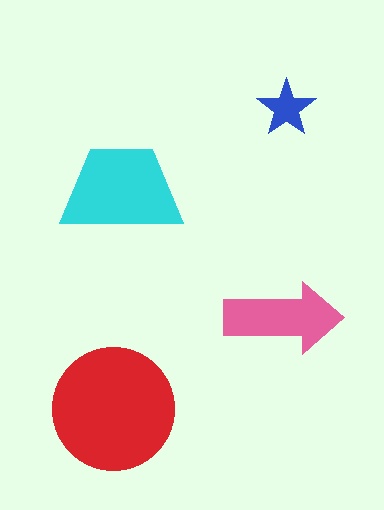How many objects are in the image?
There are 4 objects in the image.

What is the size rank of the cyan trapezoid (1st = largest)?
2nd.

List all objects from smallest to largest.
The blue star, the pink arrow, the cyan trapezoid, the red circle.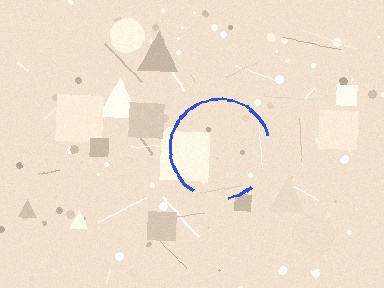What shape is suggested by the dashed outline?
The dashed outline suggests a circle.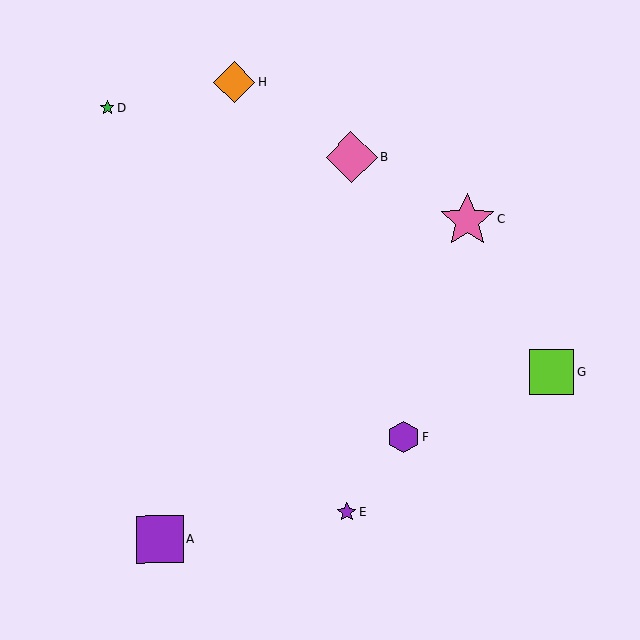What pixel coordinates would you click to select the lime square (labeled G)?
Click at (552, 372) to select the lime square G.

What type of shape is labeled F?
Shape F is a purple hexagon.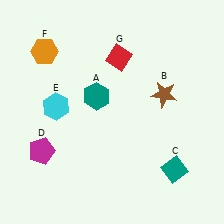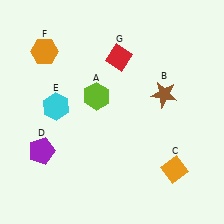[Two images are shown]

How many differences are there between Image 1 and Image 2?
There are 3 differences between the two images.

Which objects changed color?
A changed from teal to lime. C changed from teal to orange. D changed from magenta to purple.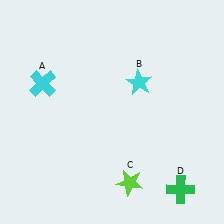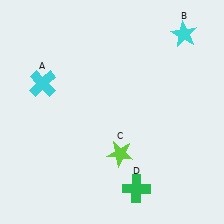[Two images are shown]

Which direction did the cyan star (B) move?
The cyan star (B) moved up.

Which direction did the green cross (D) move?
The green cross (D) moved left.